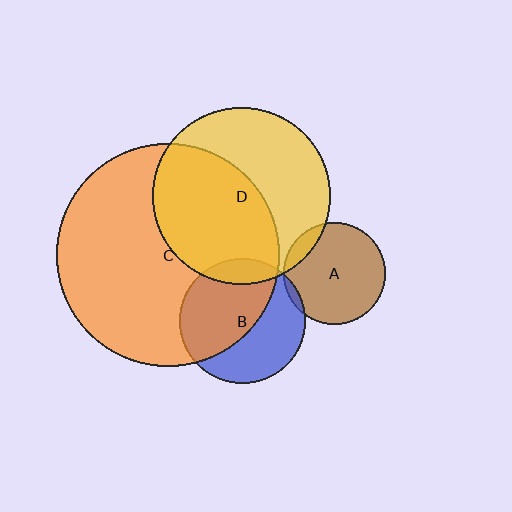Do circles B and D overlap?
Yes.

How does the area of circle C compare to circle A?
Approximately 4.8 times.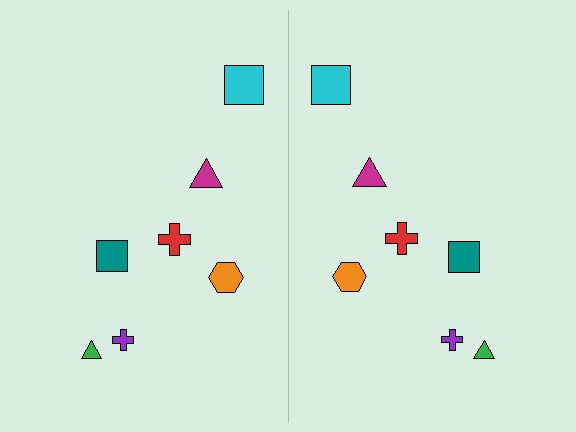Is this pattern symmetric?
Yes, this pattern has bilateral (reflection) symmetry.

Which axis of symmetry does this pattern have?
The pattern has a vertical axis of symmetry running through the center of the image.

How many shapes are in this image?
There are 14 shapes in this image.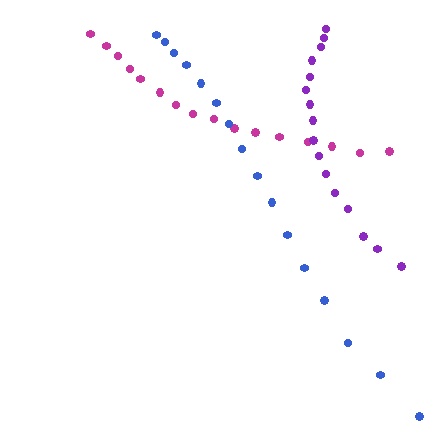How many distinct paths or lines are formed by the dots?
There are 3 distinct paths.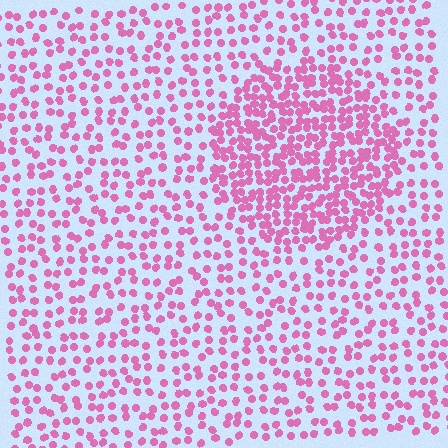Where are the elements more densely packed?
The elements are more densely packed inside the circle boundary.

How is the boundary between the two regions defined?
The boundary is defined by a change in element density (approximately 2.1x ratio). All elements are the same color, size, and shape.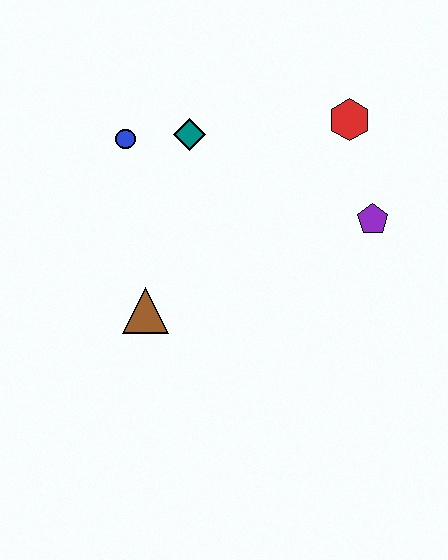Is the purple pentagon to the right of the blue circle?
Yes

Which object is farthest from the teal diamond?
The purple pentagon is farthest from the teal diamond.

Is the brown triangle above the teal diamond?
No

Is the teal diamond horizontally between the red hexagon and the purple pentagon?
No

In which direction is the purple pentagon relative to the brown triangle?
The purple pentagon is to the right of the brown triangle.